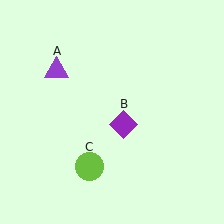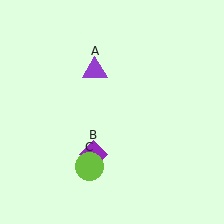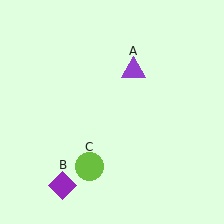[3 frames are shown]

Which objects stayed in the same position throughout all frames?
Lime circle (object C) remained stationary.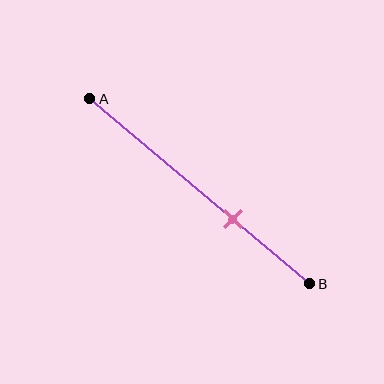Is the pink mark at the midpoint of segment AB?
No, the mark is at about 65% from A, not at the 50% midpoint.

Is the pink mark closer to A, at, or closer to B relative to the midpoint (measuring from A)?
The pink mark is closer to point B than the midpoint of segment AB.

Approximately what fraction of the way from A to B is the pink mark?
The pink mark is approximately 65% of the way from A to B.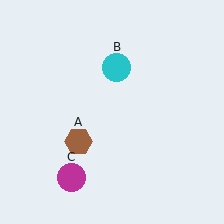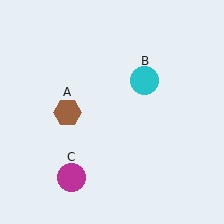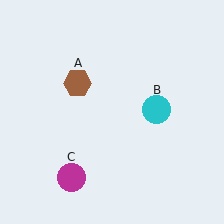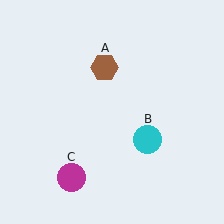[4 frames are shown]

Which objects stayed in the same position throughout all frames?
Magenta circle (object C) remained stationary.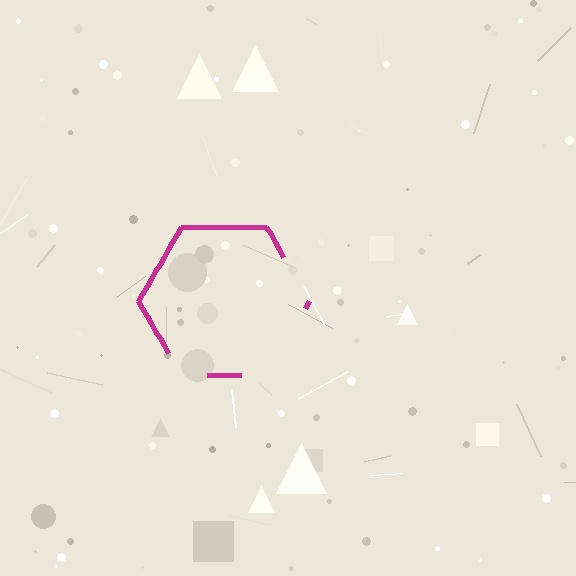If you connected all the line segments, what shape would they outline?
They would outline a hexagon.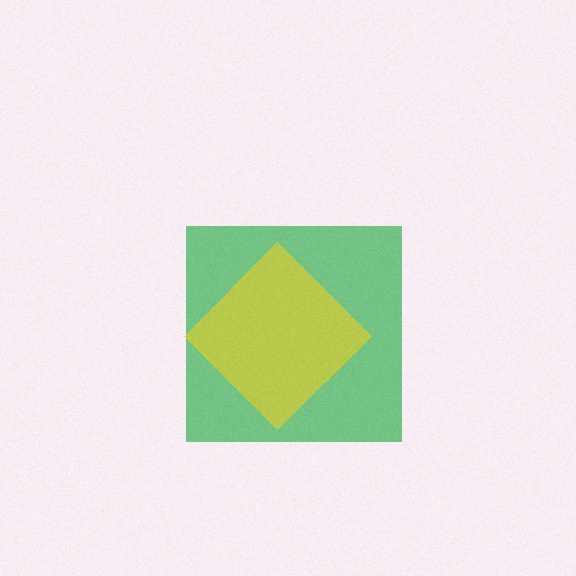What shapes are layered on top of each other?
The layered shapes are: a green square, a yellow diamond.